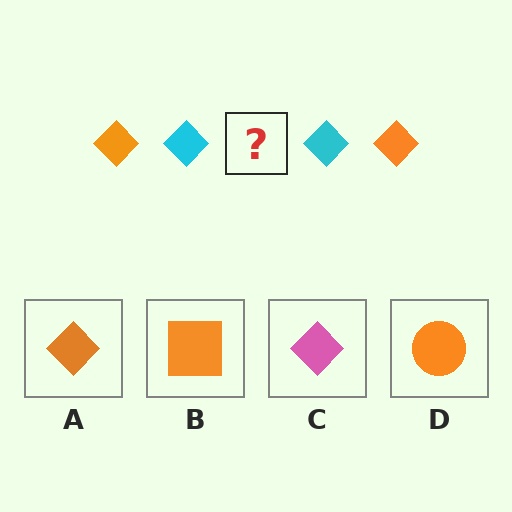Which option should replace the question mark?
Option A.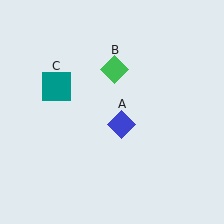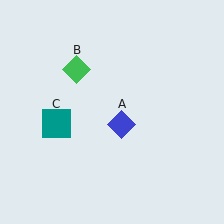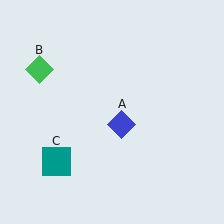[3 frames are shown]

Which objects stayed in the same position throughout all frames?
Blue diamond (object A) remained stationary.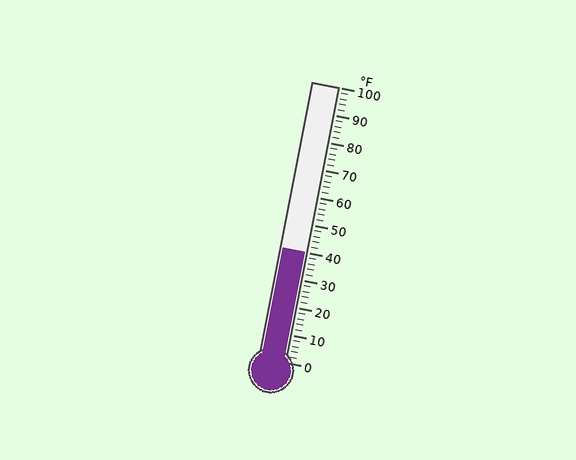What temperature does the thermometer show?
The thermometer shows approximately 40°F.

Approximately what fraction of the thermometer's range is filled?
The thermometer is filled to approximately 40% of its range.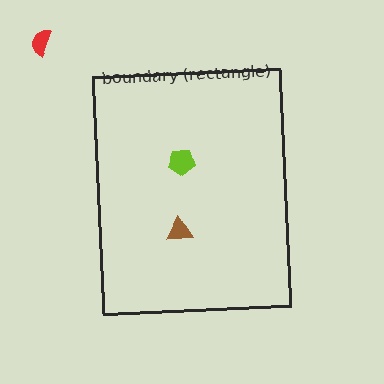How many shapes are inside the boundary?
2 inside, 1 outside.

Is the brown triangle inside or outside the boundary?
Inside.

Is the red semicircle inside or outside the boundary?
Outside.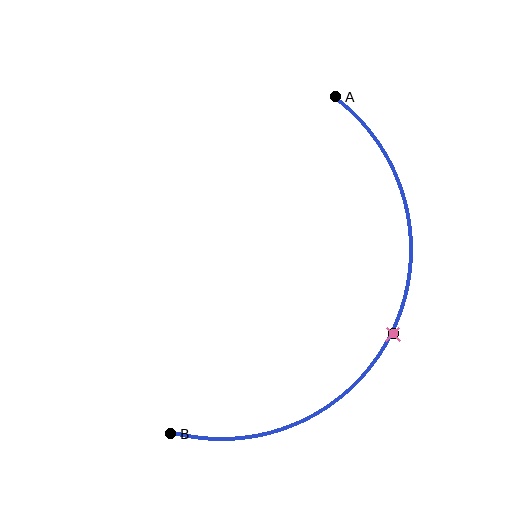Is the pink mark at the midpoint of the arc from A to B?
Yes. The pink mark lies on the arc at equal arc-length from both A and B — it is the arc midpoint.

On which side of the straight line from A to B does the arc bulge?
The arc bulges to the right of the straight line connecting A and B.